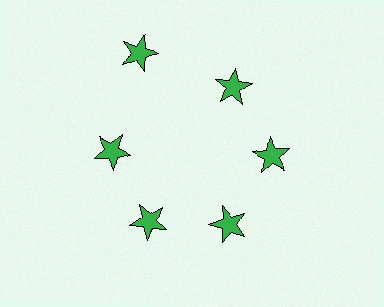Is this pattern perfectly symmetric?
No. The 6 green stars are arranged in a ring, but one element near the 11 o'clock position is pushed outward from the center, breaking the 6-fold rotational symmetry.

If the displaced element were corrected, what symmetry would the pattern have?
It would have 6-fold rotational symmetry — the pattern would map onto itself every 60 degrees.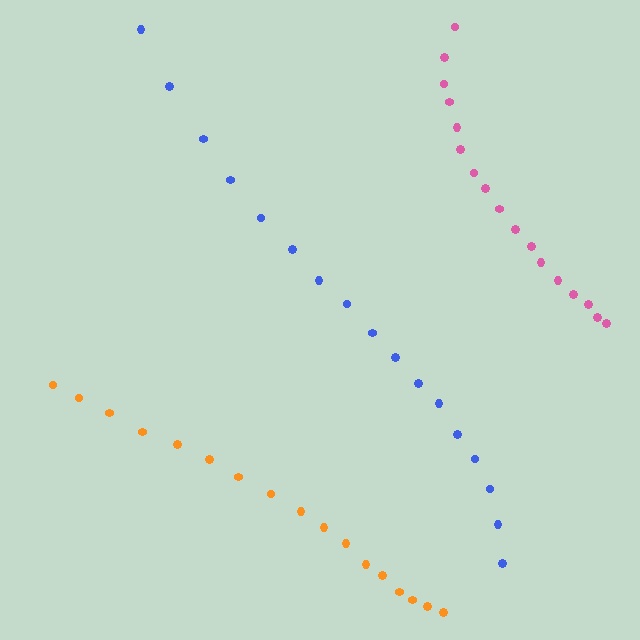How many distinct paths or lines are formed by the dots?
There are 3 distinct paths.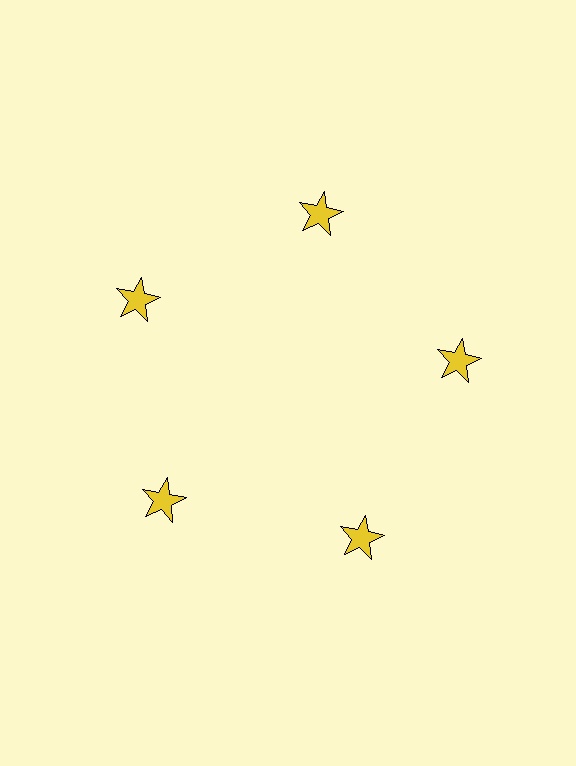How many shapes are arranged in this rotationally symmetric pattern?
There are 5 shapes, arranged in 5 groups of 1.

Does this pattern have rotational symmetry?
Yes, this pattern has 5-fold rotational symmetry. It looks the same after rotating 72 degrees around the center.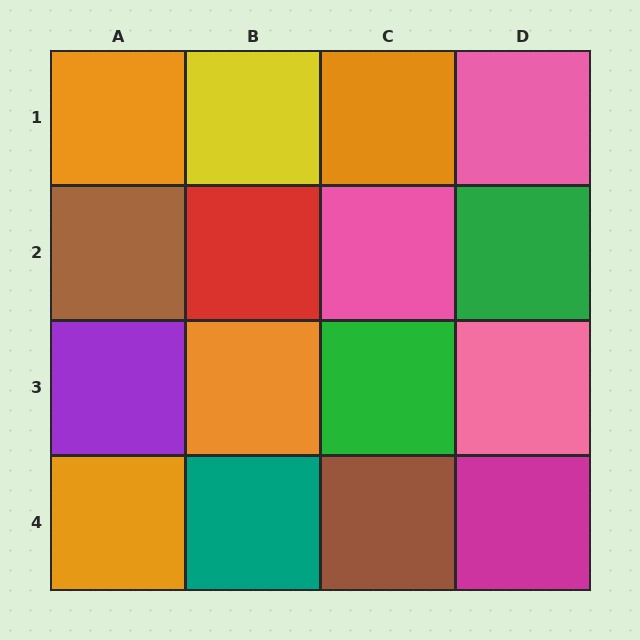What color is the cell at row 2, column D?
Green.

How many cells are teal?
1 cell is teal.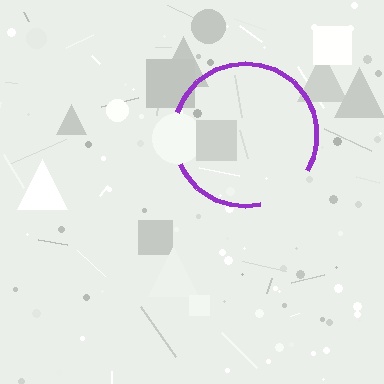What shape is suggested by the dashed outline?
The dashed outline suggests a circle.